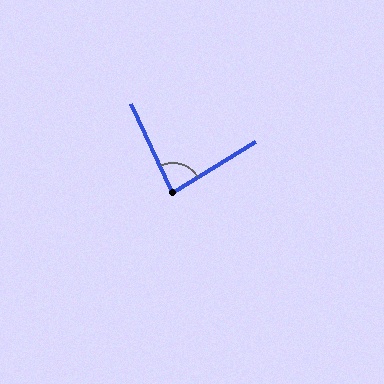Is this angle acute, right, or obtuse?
It is acute.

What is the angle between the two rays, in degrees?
Approximately 84 degrees.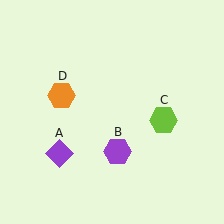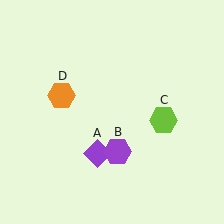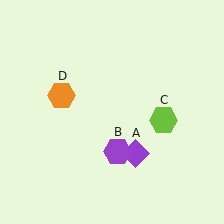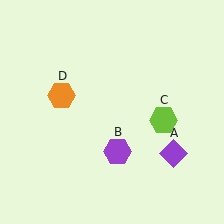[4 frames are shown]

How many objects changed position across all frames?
1 object changed position: purple diamond (object A).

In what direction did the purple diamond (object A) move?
The purple diamond (object A) moved right.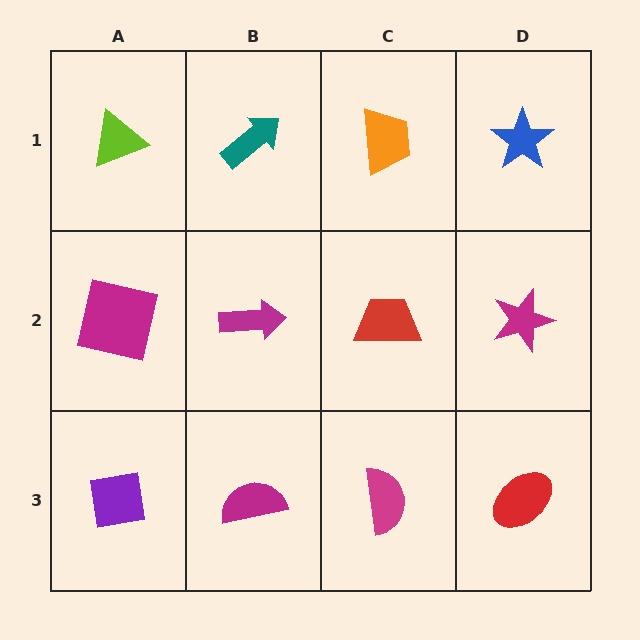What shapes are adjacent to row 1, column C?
A red trapezoid (row 2, column C), a teal arrow (row 1, column B), a blue star (row 1, column D).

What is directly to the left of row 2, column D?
A red trapezoid.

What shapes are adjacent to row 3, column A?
A magenta square (row 2, column A), a magenta semicircle (row 3, column B).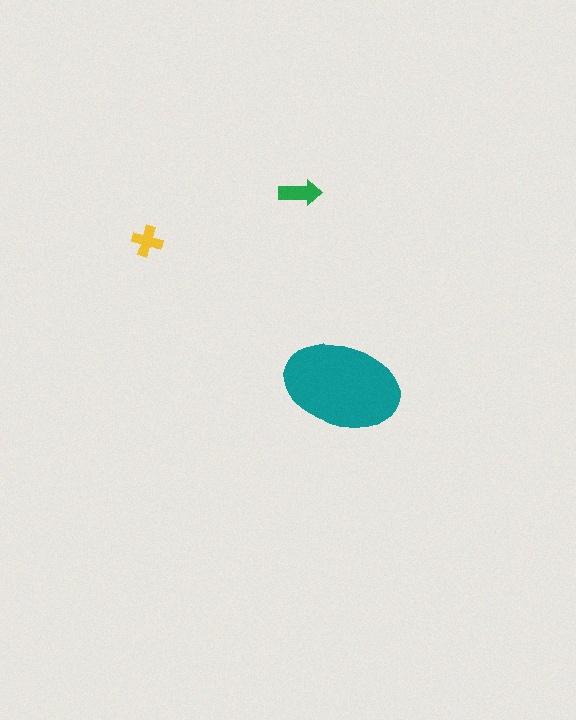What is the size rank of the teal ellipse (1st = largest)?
1st.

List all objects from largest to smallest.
The teal ellipse, the green arrow, the yellow cross.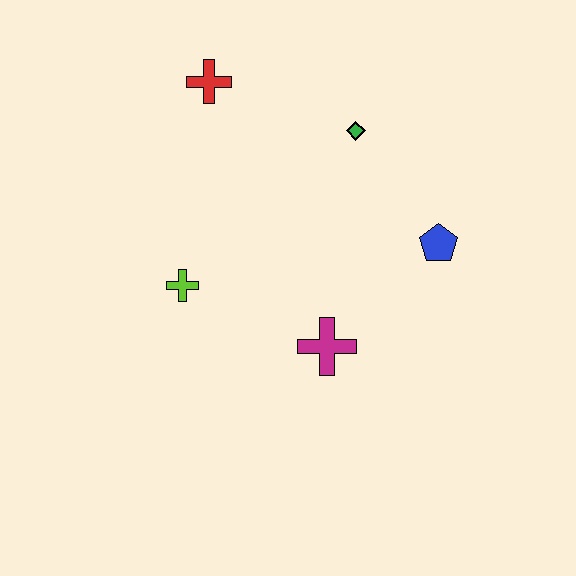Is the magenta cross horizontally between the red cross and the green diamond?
Yes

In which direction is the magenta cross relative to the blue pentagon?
The magenta cross is to the left of the blue pentagon.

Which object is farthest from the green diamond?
The lime cross is farthest from the green diamond.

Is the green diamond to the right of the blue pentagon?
No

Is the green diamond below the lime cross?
No